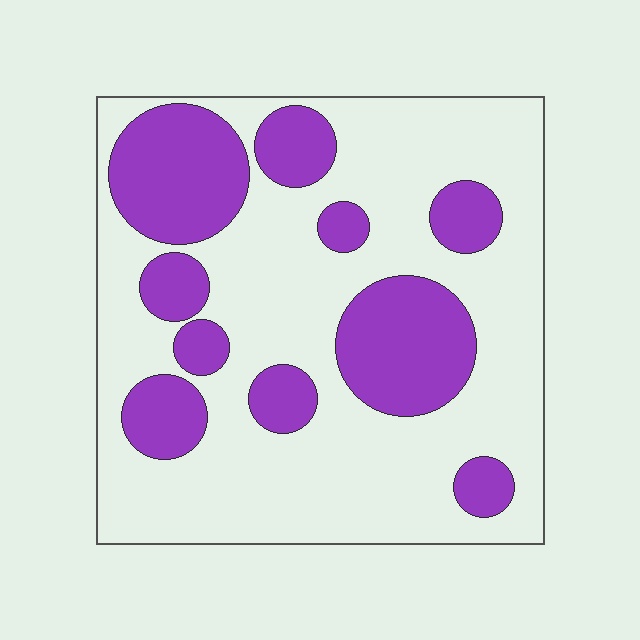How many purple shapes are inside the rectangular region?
10.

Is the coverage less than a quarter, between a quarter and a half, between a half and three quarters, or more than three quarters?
Between a quarter and a half.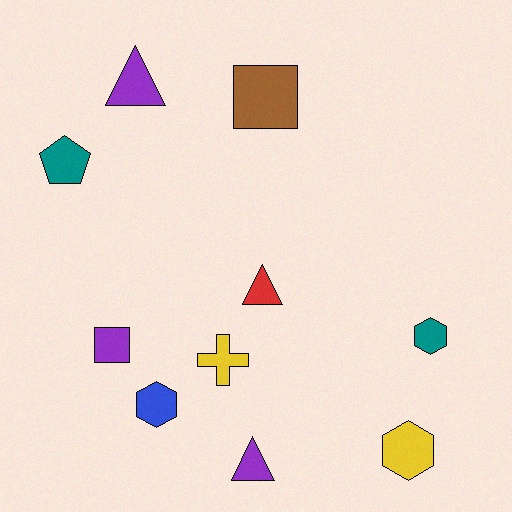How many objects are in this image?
There are 10 objects.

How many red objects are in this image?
There is 1 red object.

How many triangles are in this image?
There are 3 triangles.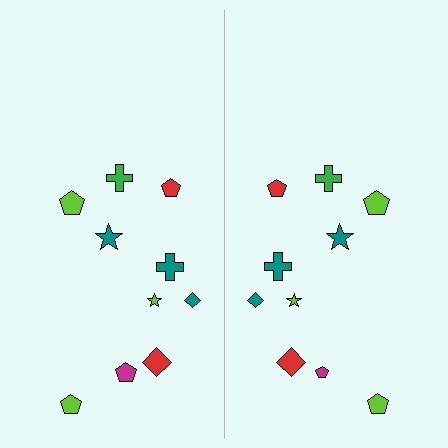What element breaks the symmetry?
The magenta pentagon on the right side has a different size than its mirror counterpart.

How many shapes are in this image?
There are 20 shapes in this image.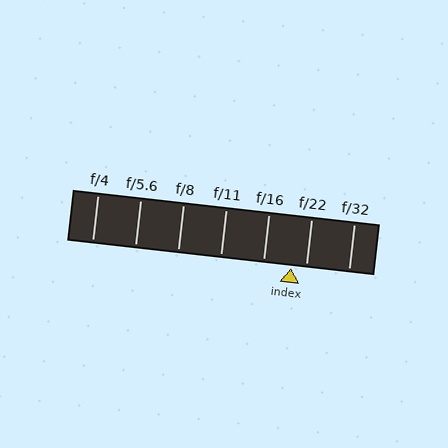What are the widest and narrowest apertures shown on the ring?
The widest aperture shown is f/4 and the narrowest is f/32.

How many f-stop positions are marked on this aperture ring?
There are 7 f-stop positions marked.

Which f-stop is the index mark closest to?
The index mark is closest to f/22.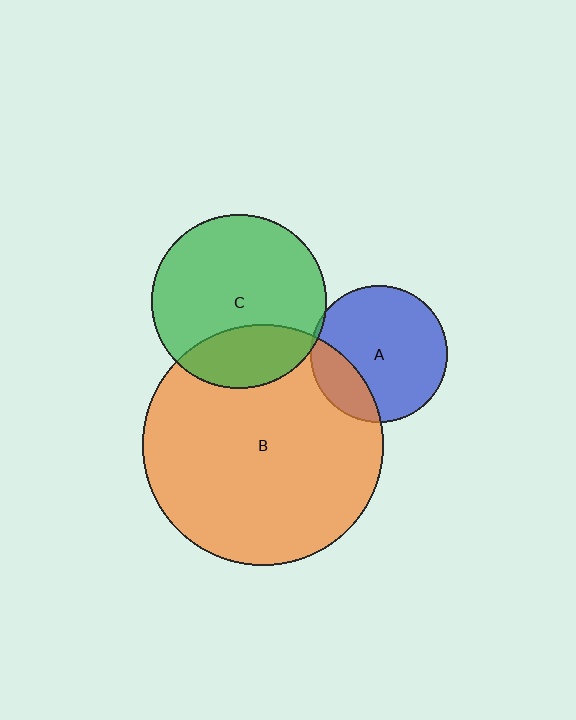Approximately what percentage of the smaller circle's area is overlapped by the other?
Approximately 5%.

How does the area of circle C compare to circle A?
Approximately 1.6 times.